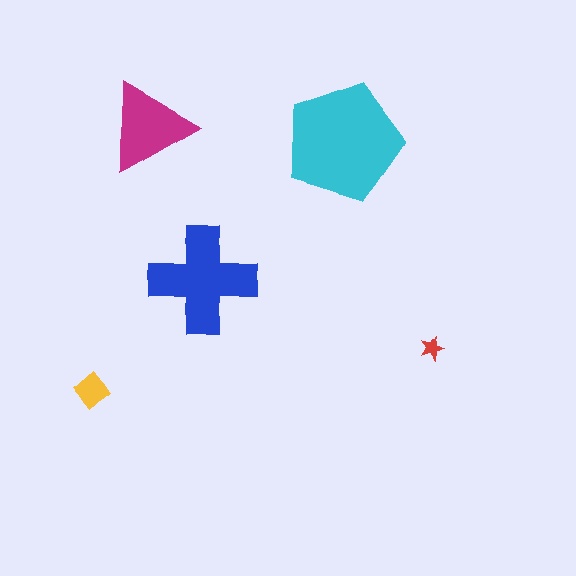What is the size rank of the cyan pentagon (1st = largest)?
1st.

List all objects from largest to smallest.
The cyan pentagon, the blue cross, the magenta triangle, the yellow diamond, the red star.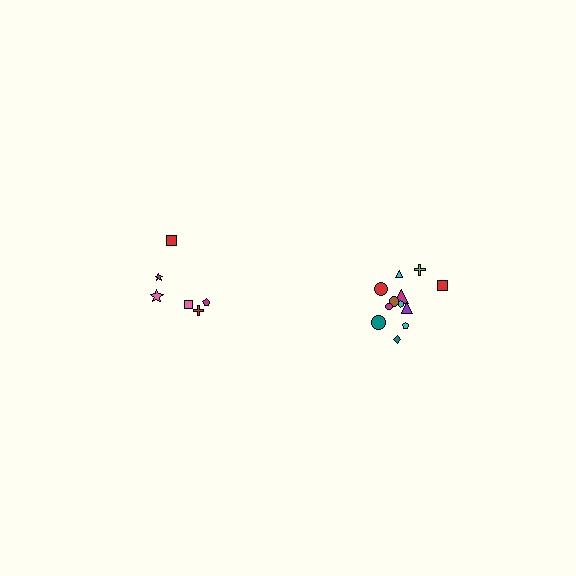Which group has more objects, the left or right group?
The right group.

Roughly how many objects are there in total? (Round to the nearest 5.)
Roughly 20 objects in total.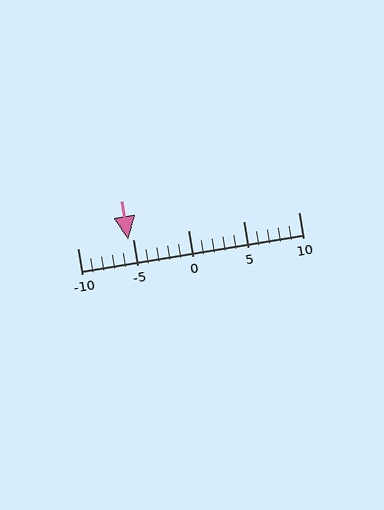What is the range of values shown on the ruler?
The ruler shows values from -10 to 10.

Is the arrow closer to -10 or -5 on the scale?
The arrow is closer to -5.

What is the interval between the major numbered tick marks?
The major tick marks are spaced 5 units apart.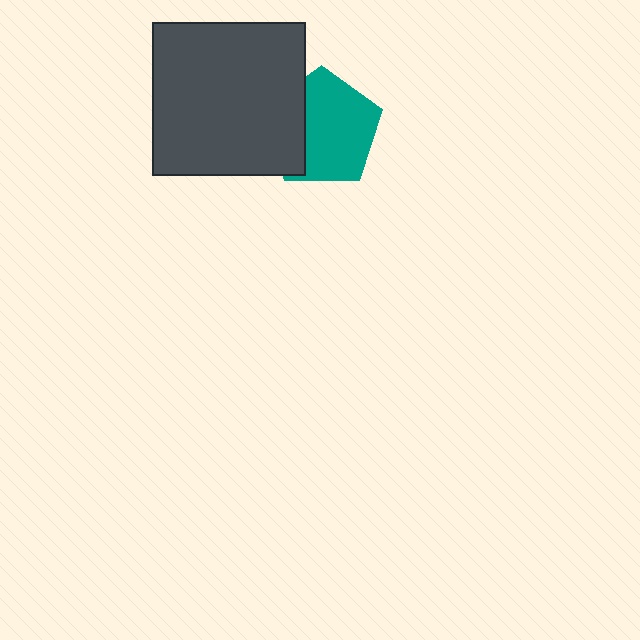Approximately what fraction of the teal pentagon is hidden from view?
Roughly 30% of the teal pentagon is hidden behind the dark gray square.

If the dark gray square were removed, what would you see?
You would see the complete teal pentagon.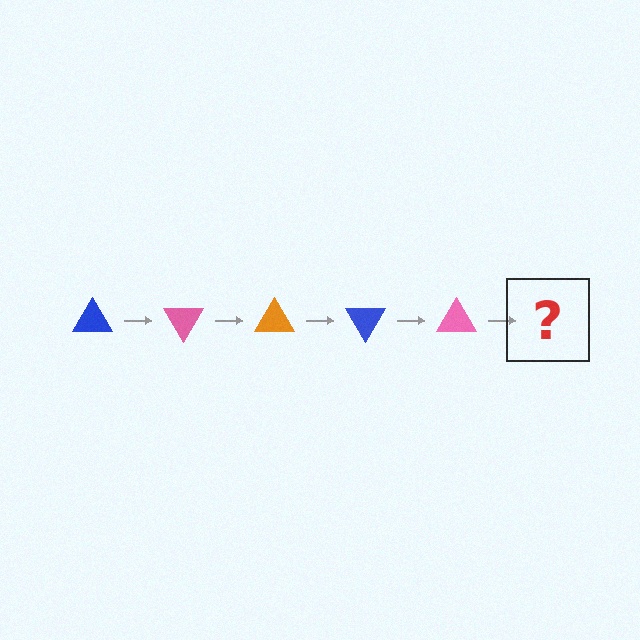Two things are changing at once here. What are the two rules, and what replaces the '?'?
The two rules are that it rotates 60 degrees each step and the color cycles through blue, pink, and orange. The '?' should be an orange triangle, rotated 300 degrees from the start.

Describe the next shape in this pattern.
It should be an orange triangle, rotated 300 degrees from the start.